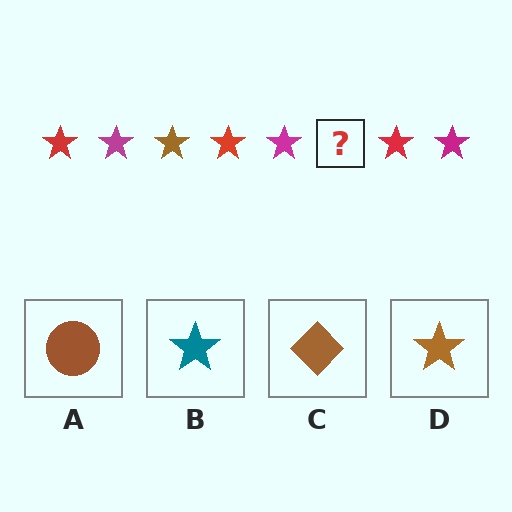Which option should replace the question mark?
Option D.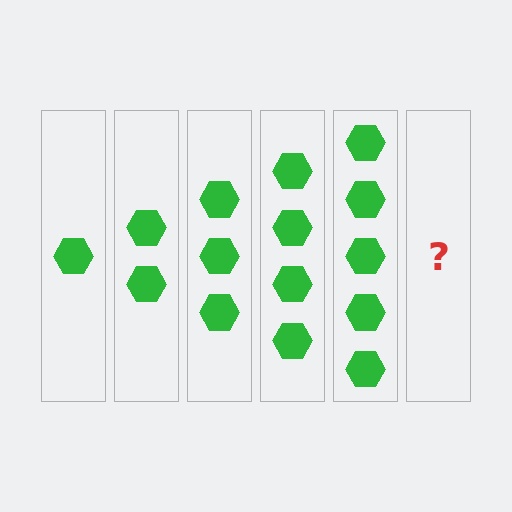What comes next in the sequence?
The next element should be 6 hexagons.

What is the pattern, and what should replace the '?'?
The pattern is that each step adds one more hexagon. The '?' should be 6 hexagons.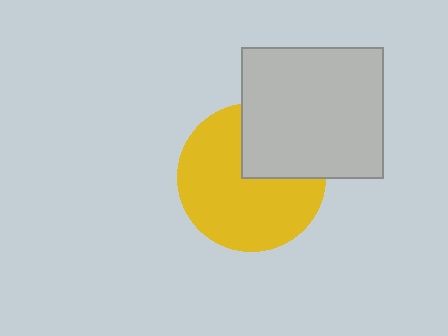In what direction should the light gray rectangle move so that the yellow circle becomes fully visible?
The light gray rectangle should move toward the upper-right. That is the shortest direction to clear the overlap and leave the yellow circle fully visible.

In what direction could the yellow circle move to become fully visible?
The yellow circle could move toward the lower-left. That would shift it out from behind the light gray rectangle entirely.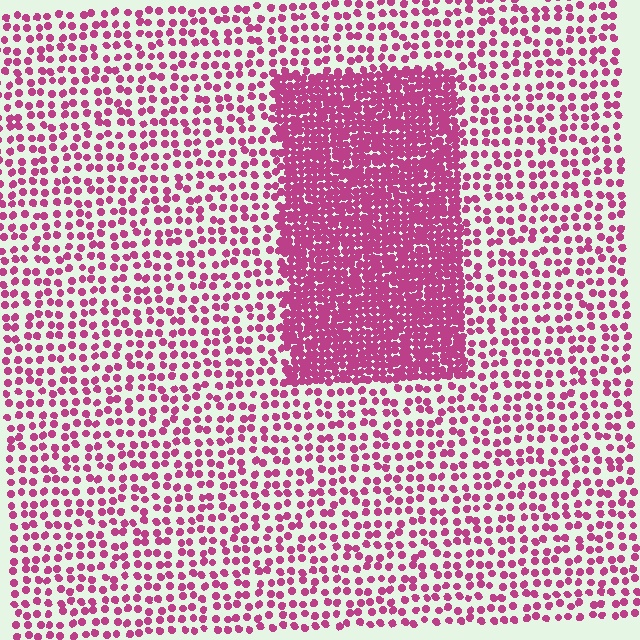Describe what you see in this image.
The image contains small magenta elements arranged at two different densities. A rectangle-shaped region is visible where the elements are more densely packed than the surrounding area.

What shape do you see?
I see a rectangle.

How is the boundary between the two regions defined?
The boundary is defined by a change in element density (approximately 2.7x ratio). All elements are the same color, size, and shape.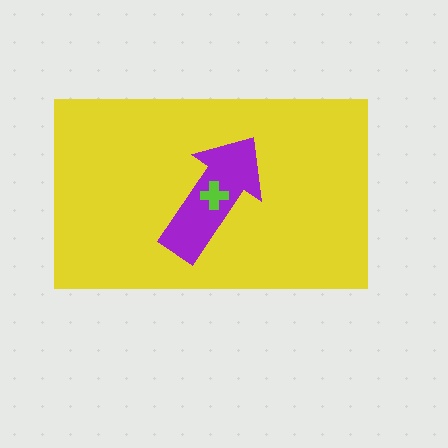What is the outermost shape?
The yellow rectangle.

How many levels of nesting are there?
3.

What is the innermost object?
The lime cross.